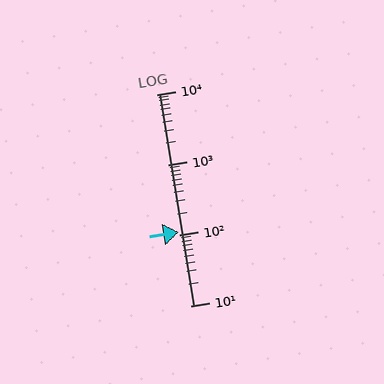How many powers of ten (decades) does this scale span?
The scale spans 3 decades, from 10 to 10000.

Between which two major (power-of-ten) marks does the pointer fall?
The pointer is between 100 and 1000.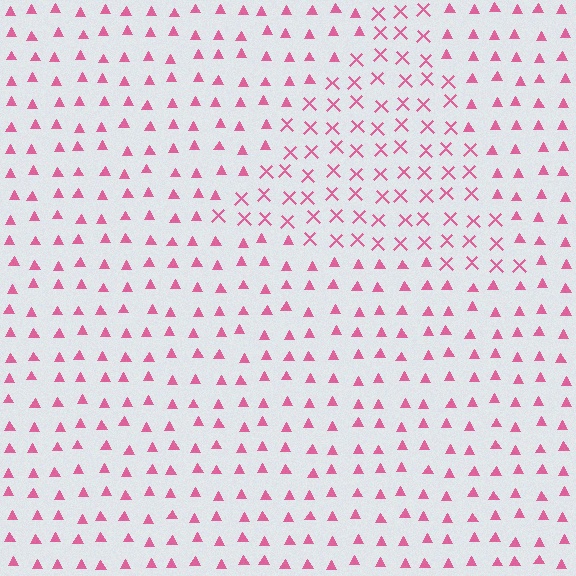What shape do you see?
I see a triangle.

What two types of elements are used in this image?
The image uses X marks inside the triangle region and triangles outside it.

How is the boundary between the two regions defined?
The boundary is defined by a change in element shape: X marks inside vs. triangles outside. All elements share the same color and spacing.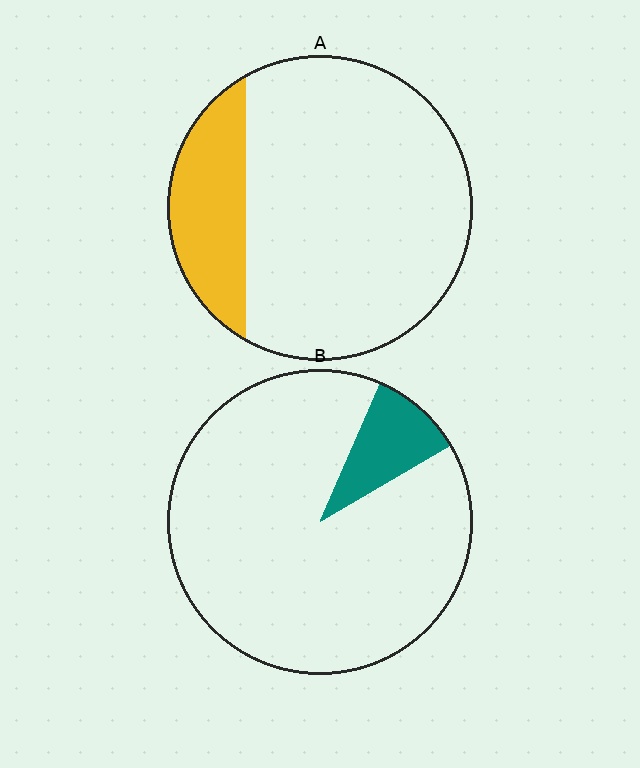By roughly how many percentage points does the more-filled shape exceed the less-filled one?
By roughly 10 percentage points (A over B).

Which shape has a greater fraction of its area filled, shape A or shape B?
Shape A.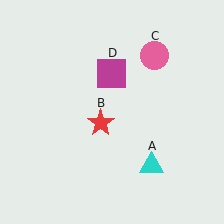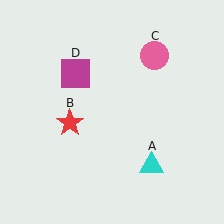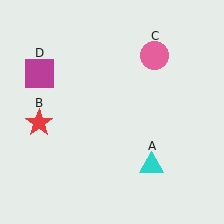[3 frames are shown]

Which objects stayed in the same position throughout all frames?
Cyan triangle (object A) and pink circle (object C) remained stationary.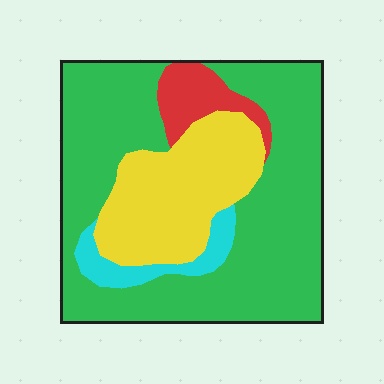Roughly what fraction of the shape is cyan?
Cyan takes up about one tenth (1/10) of the shape.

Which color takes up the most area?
Green, at roughly 60%.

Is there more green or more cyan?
Green.